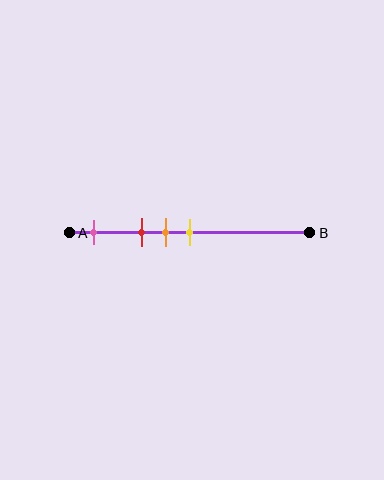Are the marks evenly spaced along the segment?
No, the marks are not evenly spaced.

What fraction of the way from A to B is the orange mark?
The orange mark is approximately 40% (0.4) of the way from A to B.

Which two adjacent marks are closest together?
The orange and yellow marks are the closest adjacent pair.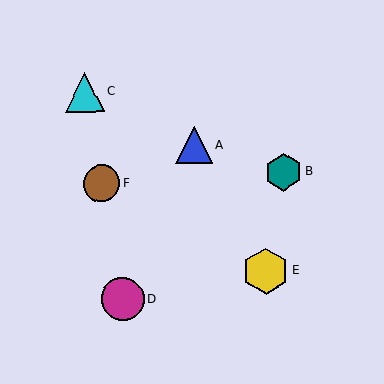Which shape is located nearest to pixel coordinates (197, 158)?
The blue triangle (labeled A) at (194, 145) is nearest to that location.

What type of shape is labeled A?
Shape A is a blue triangle.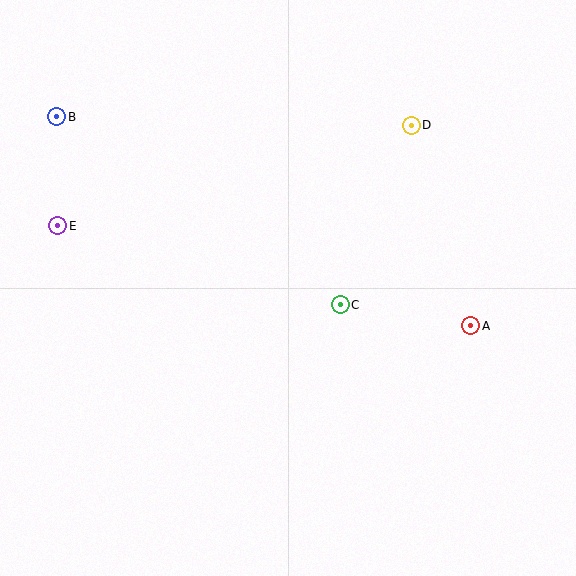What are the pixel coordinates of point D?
Point D is at (411, 125).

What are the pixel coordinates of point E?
Point E is at (58, 226).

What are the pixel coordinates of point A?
Point A is at (471, 326).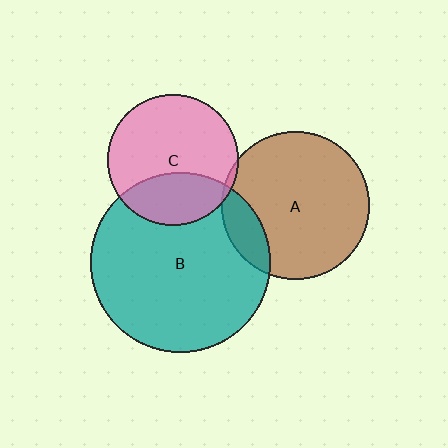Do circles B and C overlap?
Yes.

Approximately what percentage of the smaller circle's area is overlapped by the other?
Approximately 30%.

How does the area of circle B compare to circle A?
Approximately 1.5 times.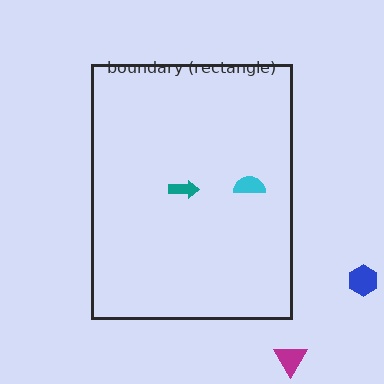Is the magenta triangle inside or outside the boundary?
Outside.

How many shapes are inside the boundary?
2 inside, 2 outside.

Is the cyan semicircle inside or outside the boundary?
Inside.